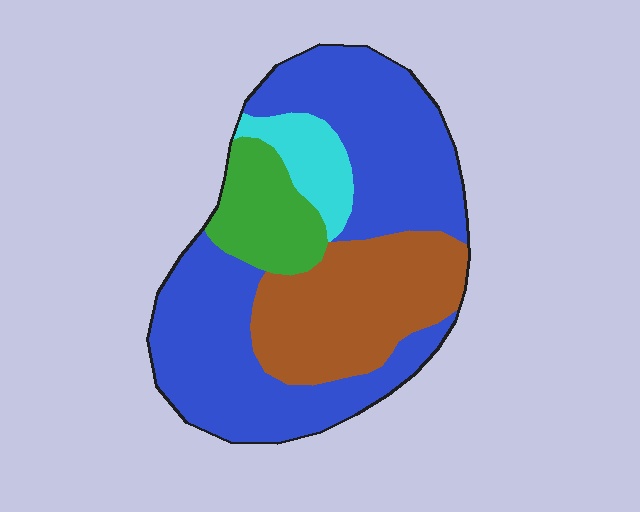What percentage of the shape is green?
Green covers 12% of the shape.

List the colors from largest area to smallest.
From largest to smallest: blue, brown, green, cyan.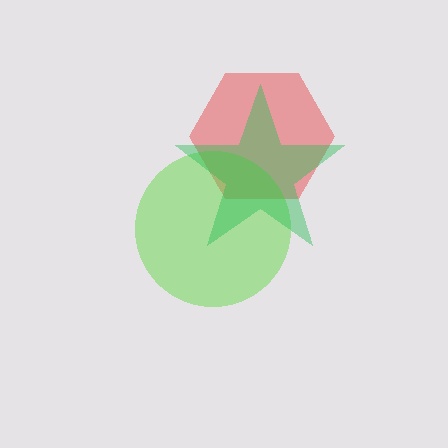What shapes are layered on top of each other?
The layered shapes are: a red hexagon, a lime circle, a green star.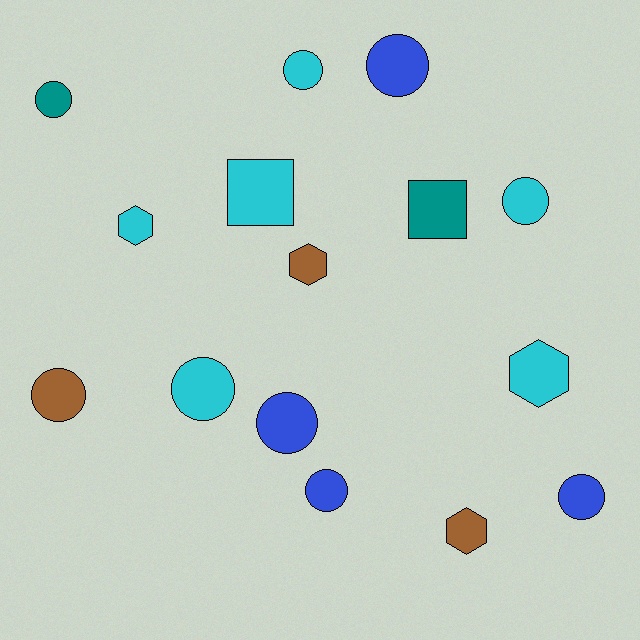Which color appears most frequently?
Cyan, with 6 objects.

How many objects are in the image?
There are 15 objects.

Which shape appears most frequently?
Circle, with 9 objects.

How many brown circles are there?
There is 1 brown circle.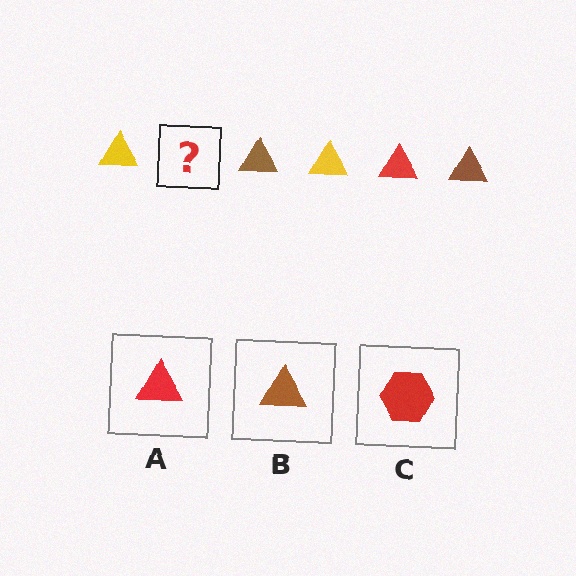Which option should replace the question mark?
Option A.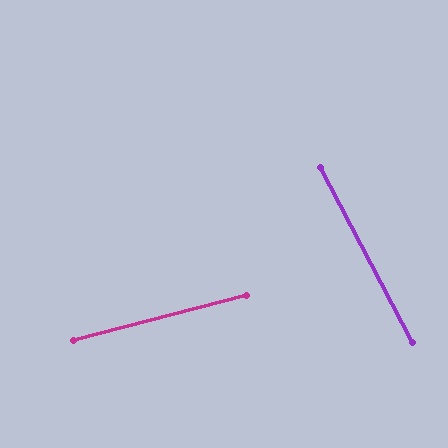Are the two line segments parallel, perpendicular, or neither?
Neither parallel nor perpendicular — they differ by about 77°.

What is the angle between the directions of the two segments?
Approximately 77 degrees.